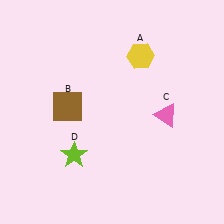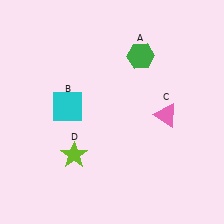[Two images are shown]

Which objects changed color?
A changed from yellow to green. B changed from brown to cyan.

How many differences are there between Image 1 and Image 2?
There are 2 differences between the two images.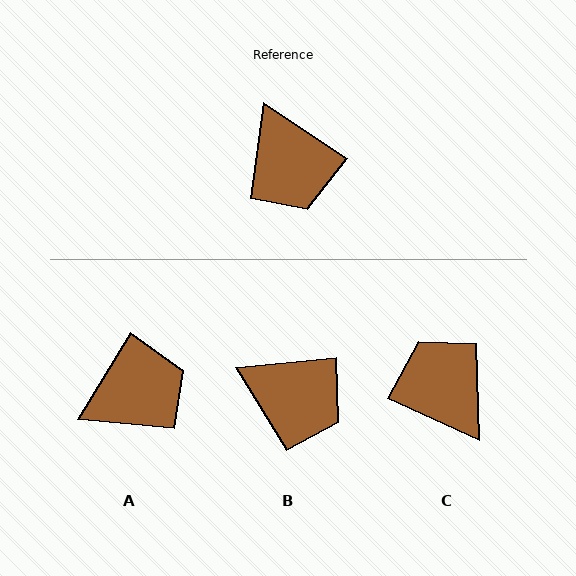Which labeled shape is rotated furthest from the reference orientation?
C, about 171 degrees away.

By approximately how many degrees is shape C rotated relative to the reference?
Approximately 171 degrees clockwise.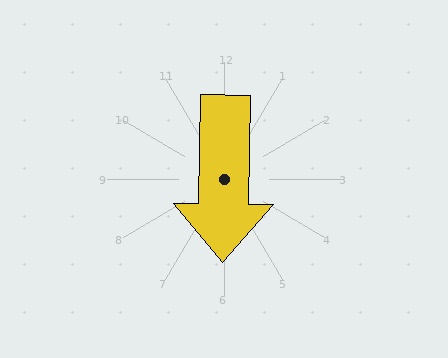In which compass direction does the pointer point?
South.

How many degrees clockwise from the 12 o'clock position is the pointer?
Approximately 181 degrees.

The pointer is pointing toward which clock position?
Roughly 6 o'clock.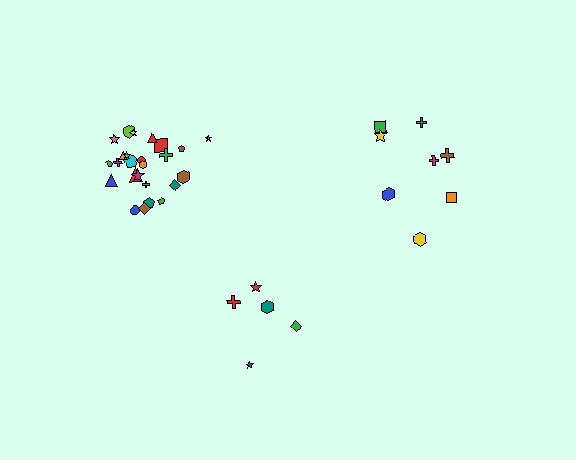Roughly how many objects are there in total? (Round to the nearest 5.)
Roughly 40 objects in total.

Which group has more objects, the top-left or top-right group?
The top-left group.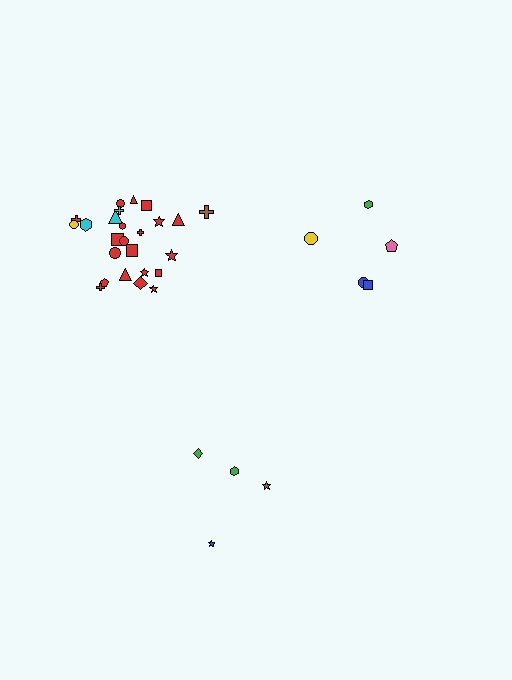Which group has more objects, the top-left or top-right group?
The top-left group.